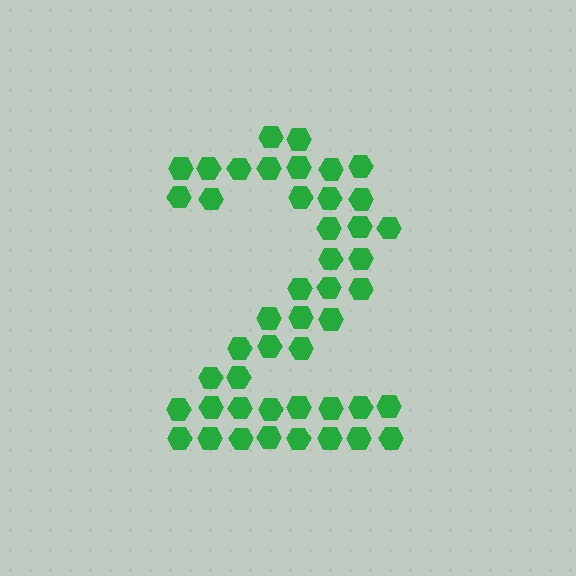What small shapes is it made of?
It is made of small hexagons.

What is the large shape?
The large shape is the digit 2.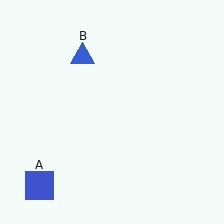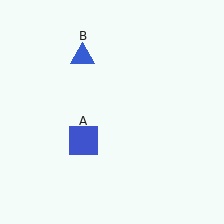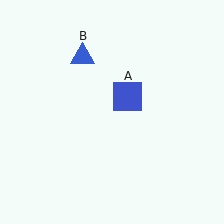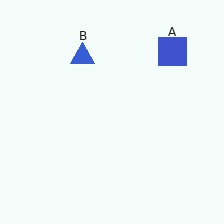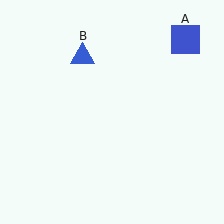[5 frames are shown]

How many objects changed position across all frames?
1 object changed position: blue square (object A).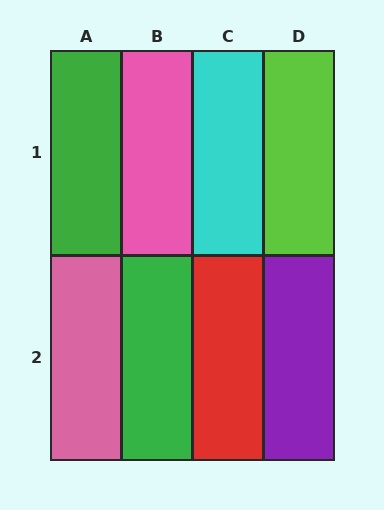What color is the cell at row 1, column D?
Lime.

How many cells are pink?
2 cells are pink.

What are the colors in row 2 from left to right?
Pink, green, red, purple.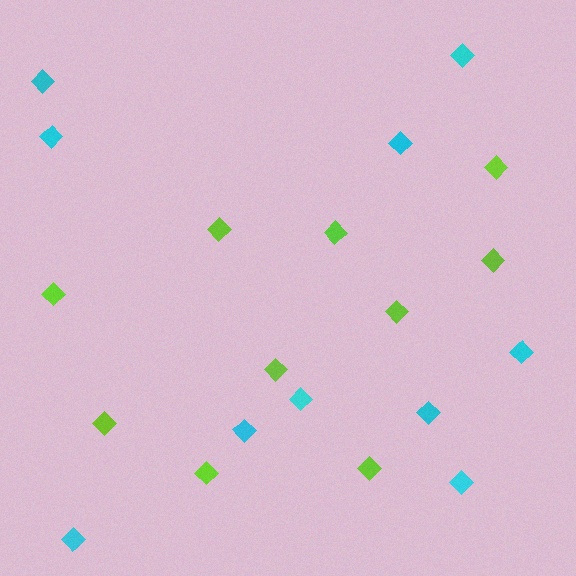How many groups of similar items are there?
There are 2 groups: one group of lime diamonds (10) and one group of cyan diamonds (10).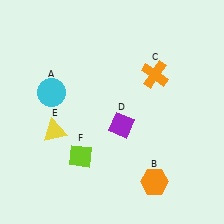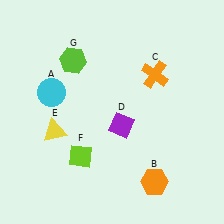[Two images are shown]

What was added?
A lime hexagon (G) was added in Image 2.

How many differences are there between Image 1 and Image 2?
There is 1 difference between the two images.